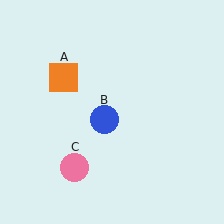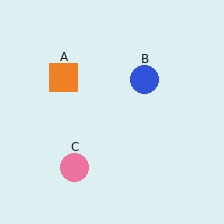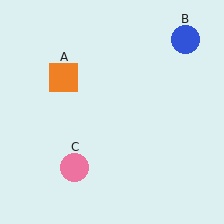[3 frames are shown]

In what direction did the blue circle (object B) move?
The blue circle (object B) moved up and to the right.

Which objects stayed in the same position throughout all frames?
Orange square (object A) and pink circle (object C) remained stationary.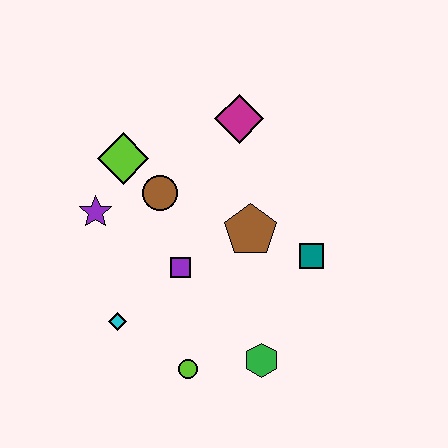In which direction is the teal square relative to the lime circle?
The teal square is to the right of the lime circle.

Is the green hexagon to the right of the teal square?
No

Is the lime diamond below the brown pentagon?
No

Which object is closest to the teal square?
The brown pentagon is closest to the teal square.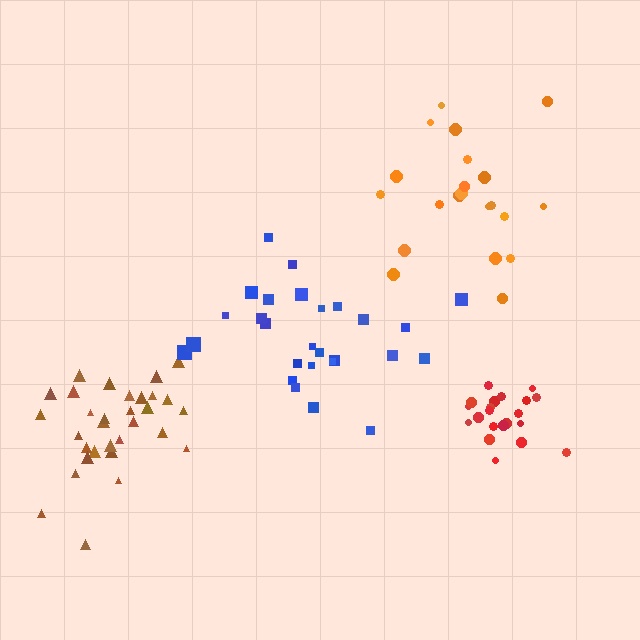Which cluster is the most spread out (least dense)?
Blue.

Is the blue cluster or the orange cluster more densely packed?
Orange.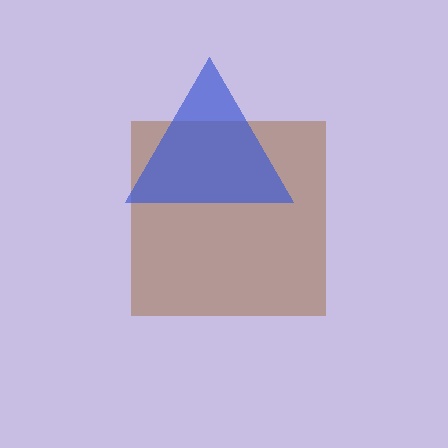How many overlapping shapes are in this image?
There are 2 overlapping shapes in the image.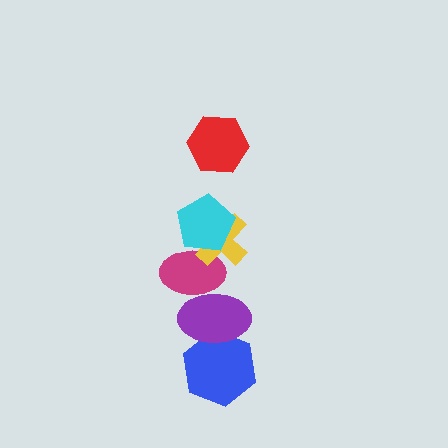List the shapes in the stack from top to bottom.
From top to bottom: the red hexagon, the cyan pentagon, the yellow cross, the magenta ellipse, the purple ellipse, the blue hexagon.